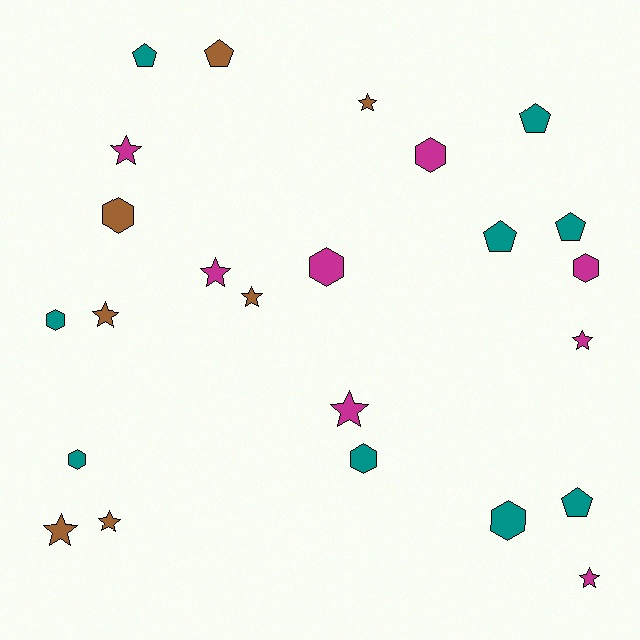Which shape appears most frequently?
Star, with 10 objects.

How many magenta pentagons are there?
There are no magenta pentagons.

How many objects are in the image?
There are 24 objects.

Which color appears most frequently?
Teal, with 9 objects.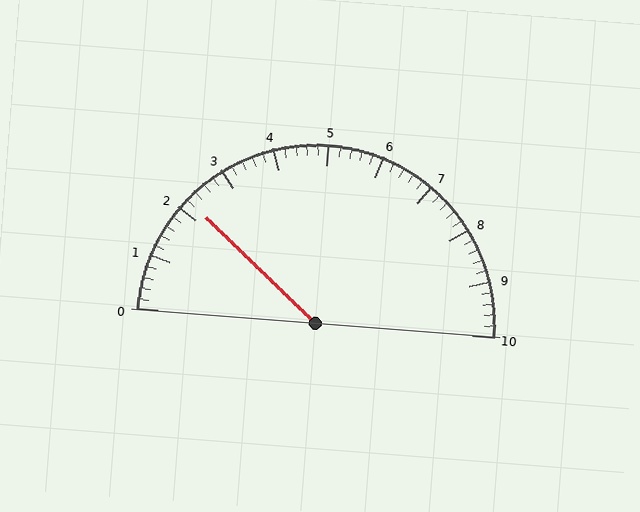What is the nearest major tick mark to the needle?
The nearest major tick mark is 2.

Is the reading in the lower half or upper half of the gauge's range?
The reading is in the lower half of the range (0 to 10).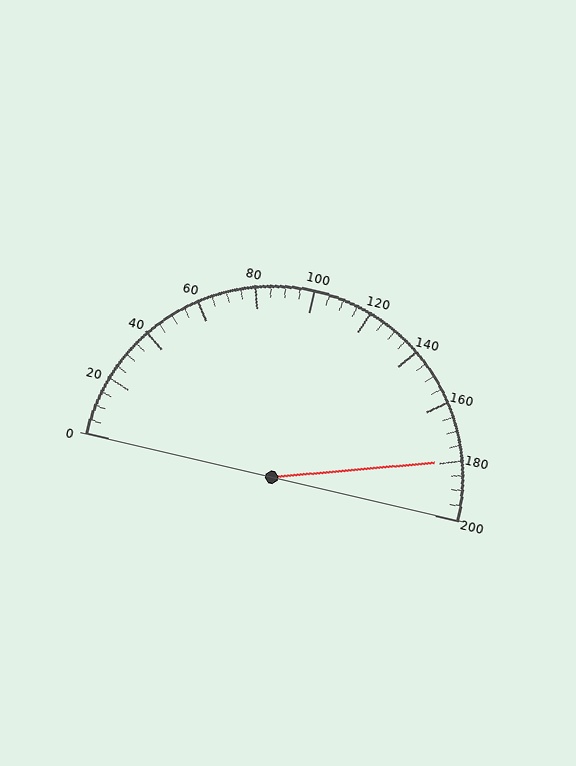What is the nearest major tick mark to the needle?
The nearest major tick mark is 180.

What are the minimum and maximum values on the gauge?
The gauge ranges from 0 to 200.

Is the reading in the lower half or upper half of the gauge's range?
The reading is in the upper half of the range (0 to 200).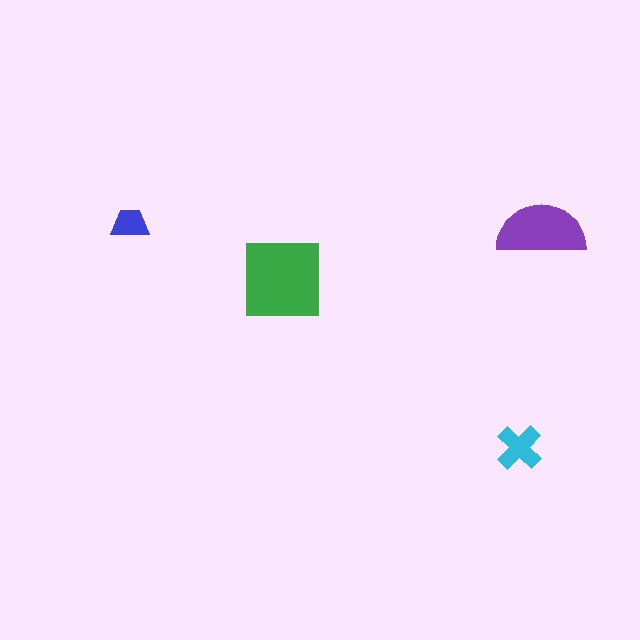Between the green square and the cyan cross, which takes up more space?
The green square.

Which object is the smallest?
The blue trapezoid.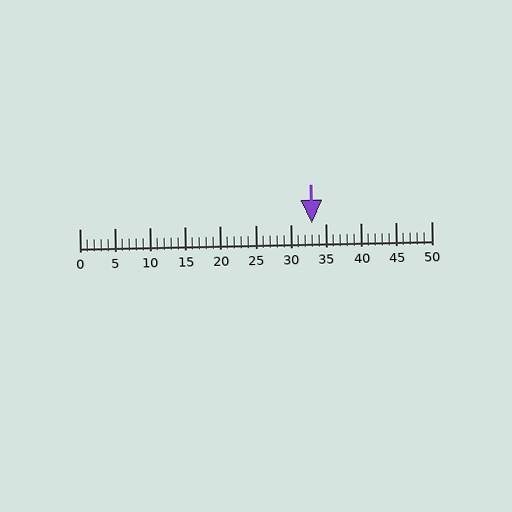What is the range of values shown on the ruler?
The ruler shows values from 0 to 50.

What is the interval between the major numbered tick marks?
The major tick marks are spaced 5 units apart.